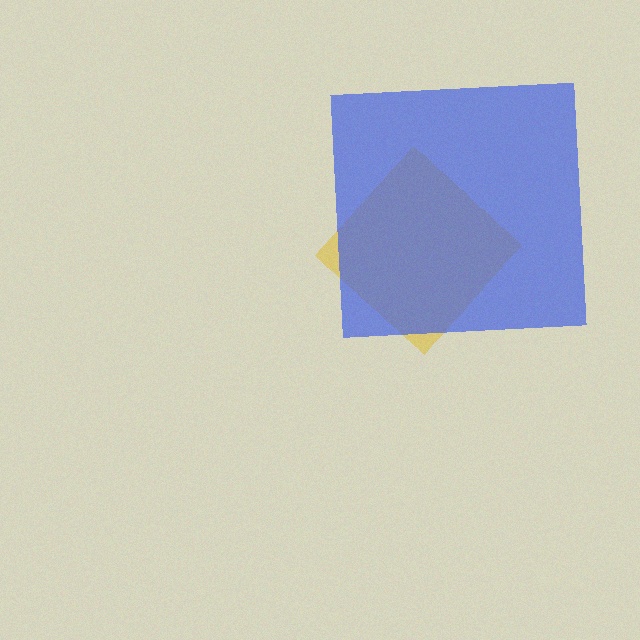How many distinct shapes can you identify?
There are 2 distinct shapes: a yellow diamond, a blue square.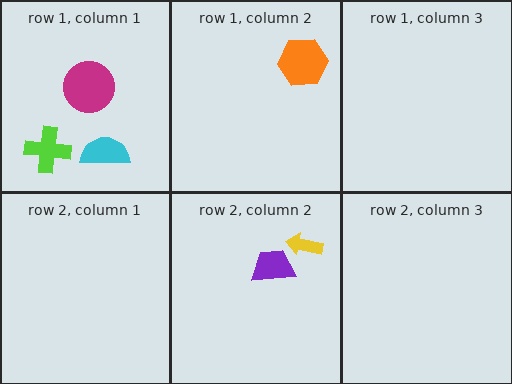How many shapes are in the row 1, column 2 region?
1.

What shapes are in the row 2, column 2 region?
The yellow arrow, the purple trapezoid.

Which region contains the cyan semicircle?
The row 1, column 1 region.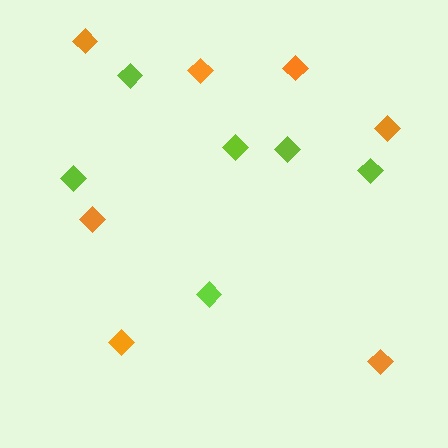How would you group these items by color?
There are 2 groups: one group of orange diamonds (7) and one group of lime diamonds (6).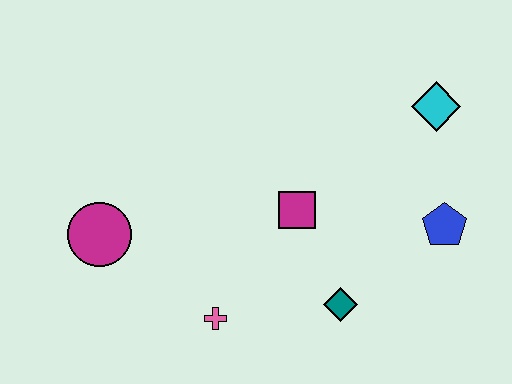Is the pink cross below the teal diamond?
Yes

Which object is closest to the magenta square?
The teal diamond is closest to the magenta square.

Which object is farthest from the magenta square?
The magenta circle is farthest from the magenta square.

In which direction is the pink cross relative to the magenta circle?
The pink cross is to the right of the magenta circle.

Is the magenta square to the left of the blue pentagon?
Yes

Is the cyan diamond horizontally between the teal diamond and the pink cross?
No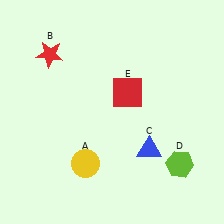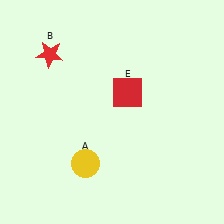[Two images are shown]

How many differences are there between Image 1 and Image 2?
There are 2 differences between the two images.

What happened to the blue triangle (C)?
The blue triangle (C) was removed in Image 2. It was in the bottom-right area of Image 1.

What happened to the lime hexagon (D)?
The lime hexagon (D) was removed in Image 2. It was in the bottom-right area of Image 1.